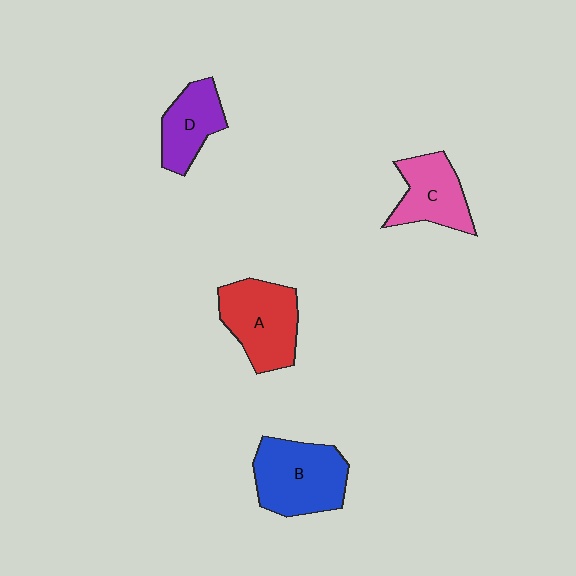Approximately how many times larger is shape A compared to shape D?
Approximately 1.4 times.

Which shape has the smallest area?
Shape D (purple).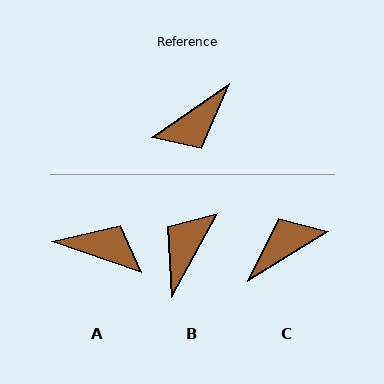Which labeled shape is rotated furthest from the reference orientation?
C, about 177 degrees away.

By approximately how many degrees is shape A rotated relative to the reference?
Approximately 126 degrees counter-clockwise.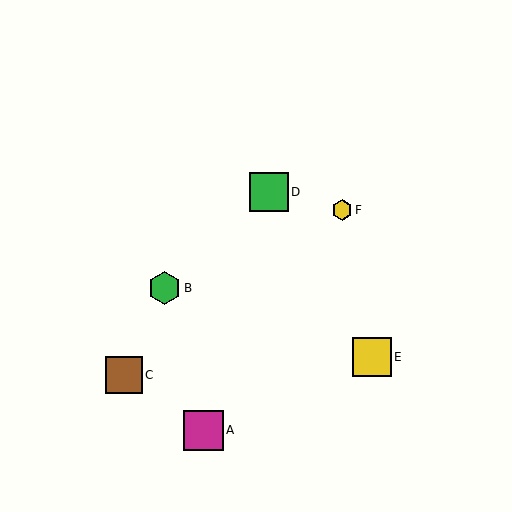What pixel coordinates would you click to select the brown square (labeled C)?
Click at (124, 375) to select the brown square C.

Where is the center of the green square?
The center of the green square is at (269, 192).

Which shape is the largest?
The magenta square (labeled A) is the largest.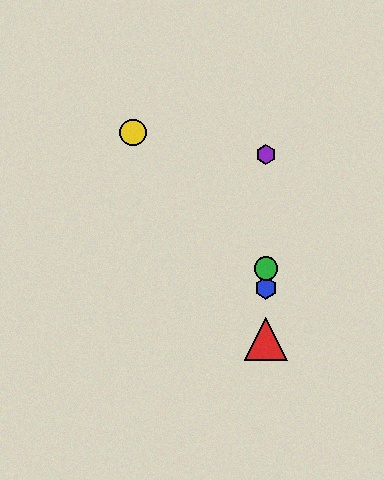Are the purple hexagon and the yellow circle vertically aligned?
No, the purple hexagon is at x≈266 and the yellow circle is at x≈133.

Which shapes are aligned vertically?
The red triangle, the blue hexagon, the green circle, the purple hexagon are aligned vertically.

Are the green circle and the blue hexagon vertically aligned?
Yes, both are at x≈266.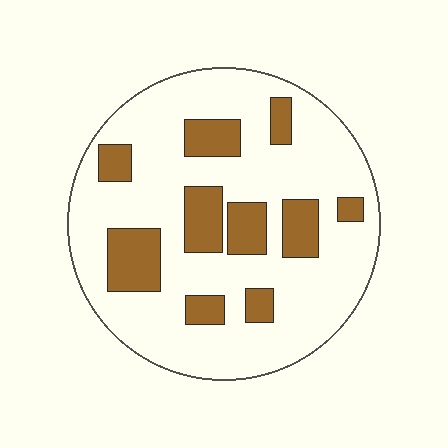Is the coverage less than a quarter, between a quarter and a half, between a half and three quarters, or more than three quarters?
Less than a quarter.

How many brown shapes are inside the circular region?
10.